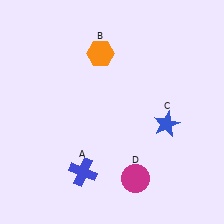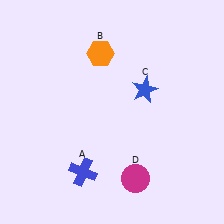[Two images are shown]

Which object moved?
The blue star (C) moved up.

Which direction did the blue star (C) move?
The blue star (C) moved up.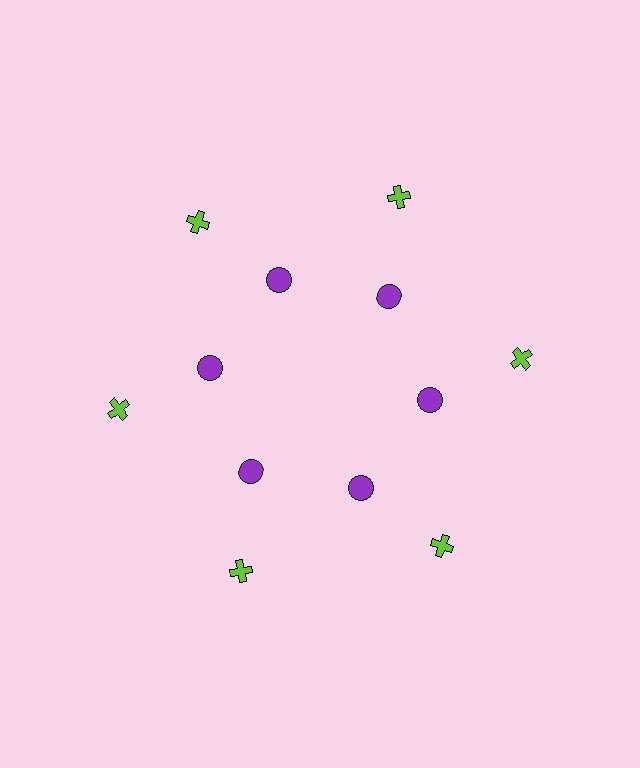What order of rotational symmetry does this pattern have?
This pattern has 6-fold rotational symmetry.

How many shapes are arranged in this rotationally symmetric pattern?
There are 12 shapes, arranged in 6 groups of 2.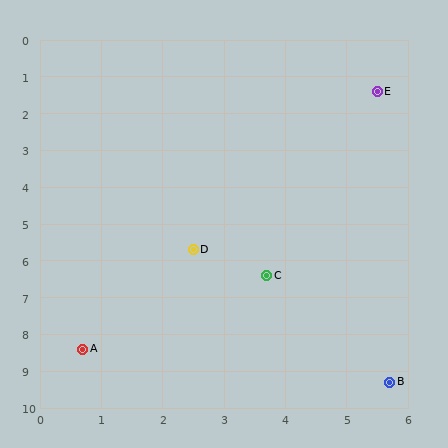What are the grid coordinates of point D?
Point D is at approximately (2.5, 5.7).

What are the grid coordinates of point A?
Point A is at approximately (0.7, 8.4).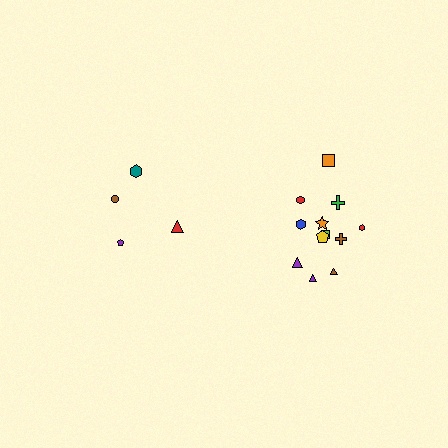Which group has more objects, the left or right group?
The right group.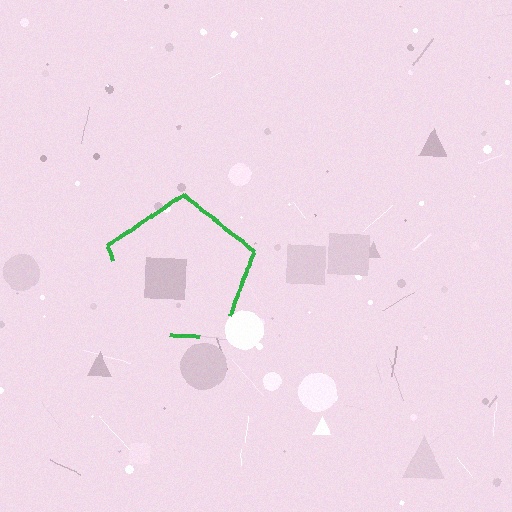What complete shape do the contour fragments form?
The contour fragments form a pentagon.